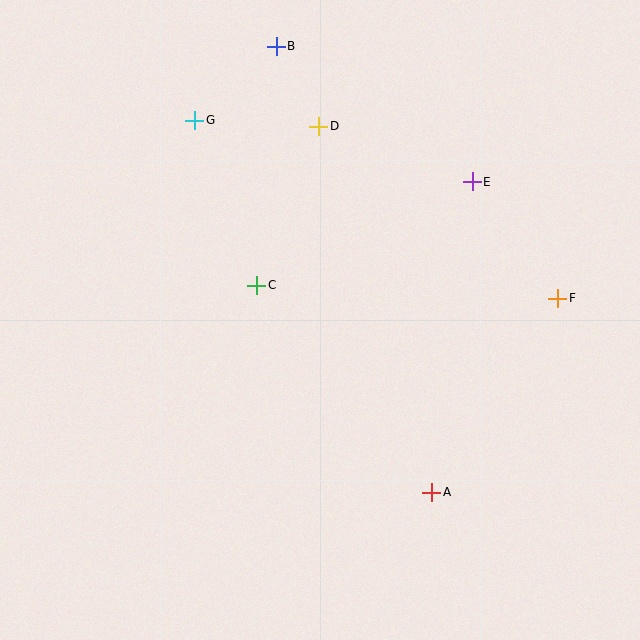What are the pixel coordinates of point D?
Point D is at (319, 126).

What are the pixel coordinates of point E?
Point E is at (472, 182).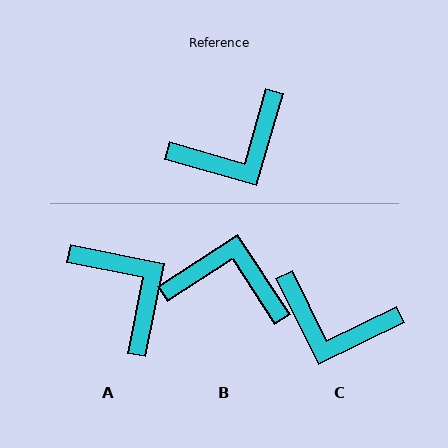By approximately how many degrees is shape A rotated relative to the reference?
Approximately 95 degrees counter-clockwise.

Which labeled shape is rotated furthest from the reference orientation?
B, about 139 degrees away.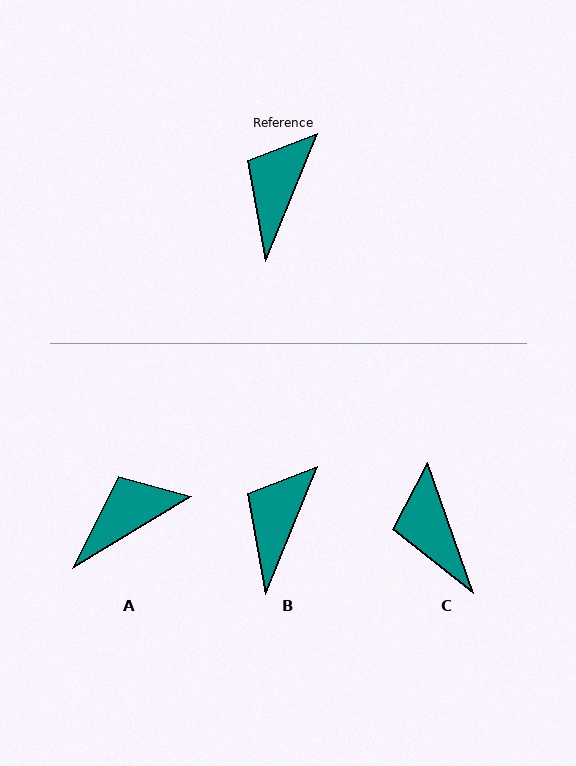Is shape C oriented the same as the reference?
No, it is off by about 41 degrees.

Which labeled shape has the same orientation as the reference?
B.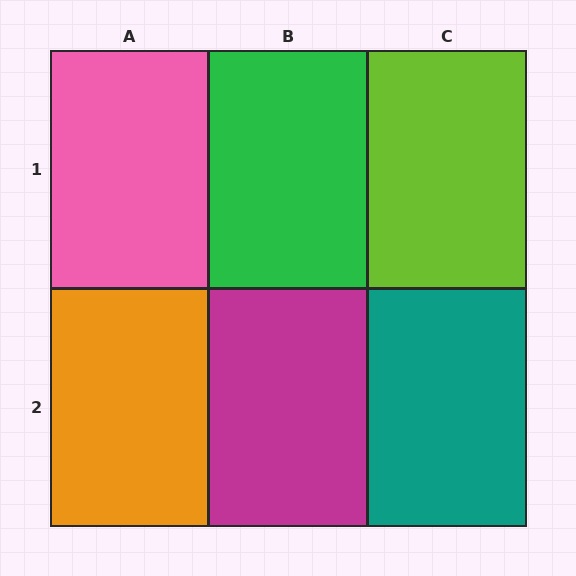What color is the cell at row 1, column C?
Lime.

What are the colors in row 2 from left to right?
Orange, magenta, teal.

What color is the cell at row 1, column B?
Green.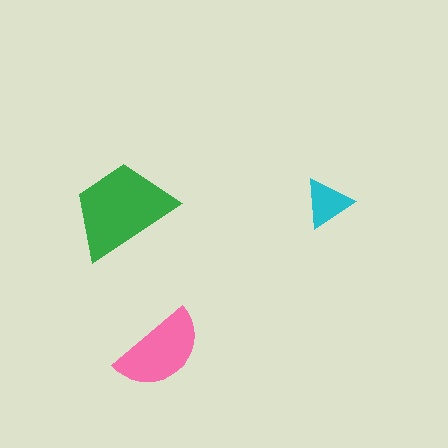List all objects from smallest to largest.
The cyan triangle, the pink semicircle, the green trapezoid.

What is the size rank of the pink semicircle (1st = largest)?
2nd.